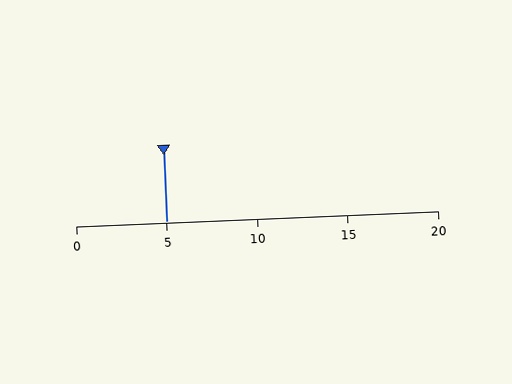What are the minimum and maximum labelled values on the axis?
The axis runs from 0 to 20.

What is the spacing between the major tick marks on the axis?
The major ticks are spaced 5 apart.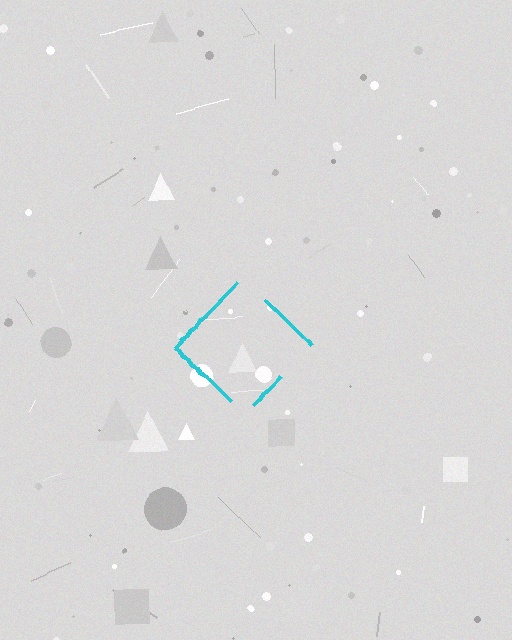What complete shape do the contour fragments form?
The contour fragments form a diamond.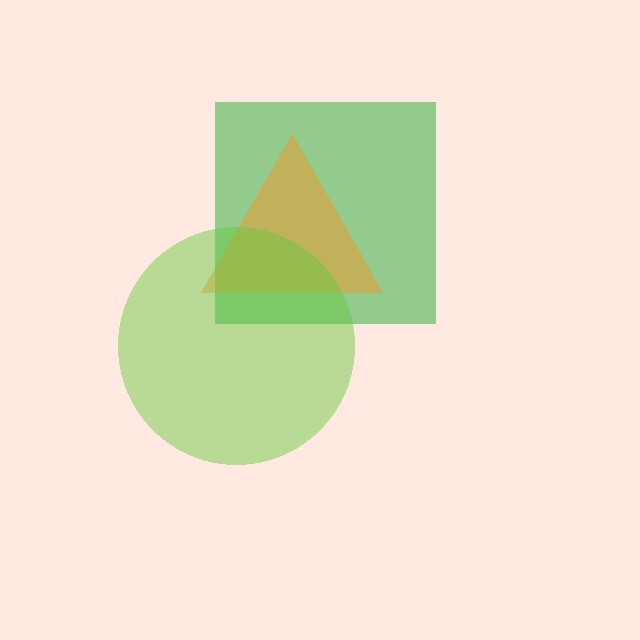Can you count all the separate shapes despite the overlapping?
Yes, there are 3 separate shapes.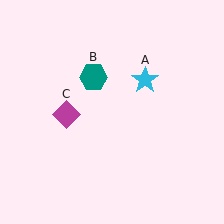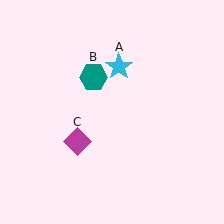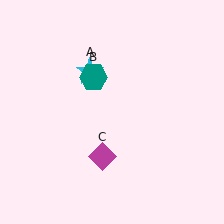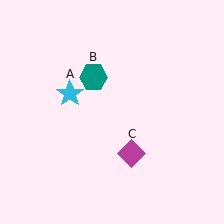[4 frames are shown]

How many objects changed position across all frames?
2 objects changed position: cyan star (object A), magenta diamond (object C).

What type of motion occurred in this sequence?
The cyan star (object A), magenta diamond (object C) rotated counterclockwise around the center of the scene.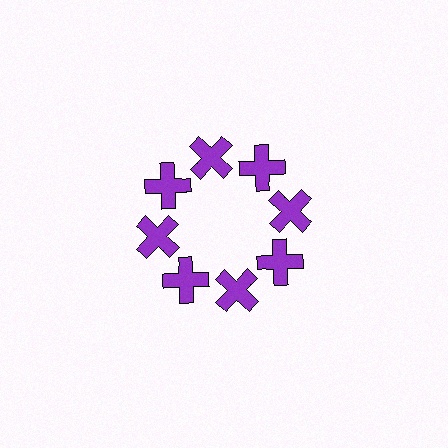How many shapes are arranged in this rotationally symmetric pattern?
There are 8 shapes, arranged in 8 groups of 1.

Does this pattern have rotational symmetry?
Yes, this pattern has 8-fold rotational symmetry. It looks the same after rotating 45 degrees around the center.